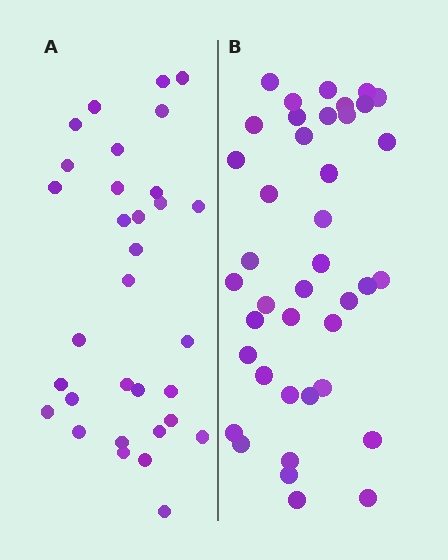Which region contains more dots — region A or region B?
Region B (the right region) has more dots.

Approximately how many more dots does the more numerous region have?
Region B has roughly 8 or so more dots than region A.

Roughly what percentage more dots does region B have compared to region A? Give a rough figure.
About 25% more.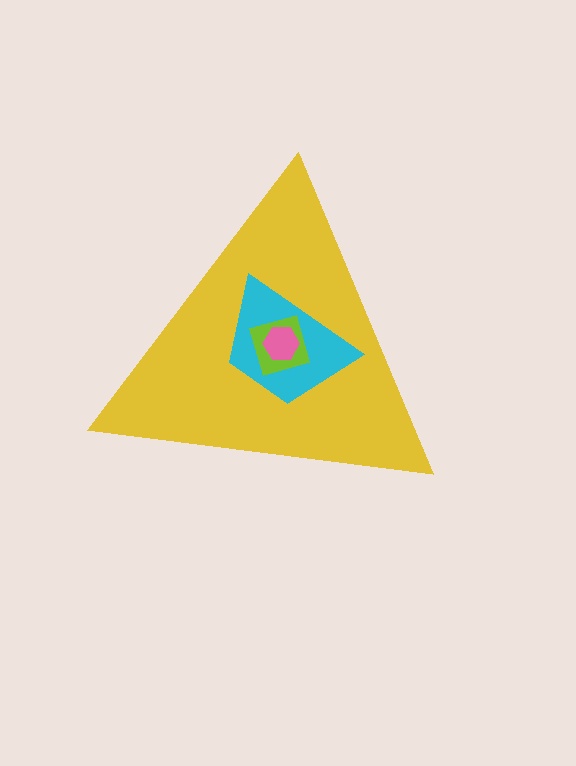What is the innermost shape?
The pink hexagon.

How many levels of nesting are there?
4.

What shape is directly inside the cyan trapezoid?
The lime square.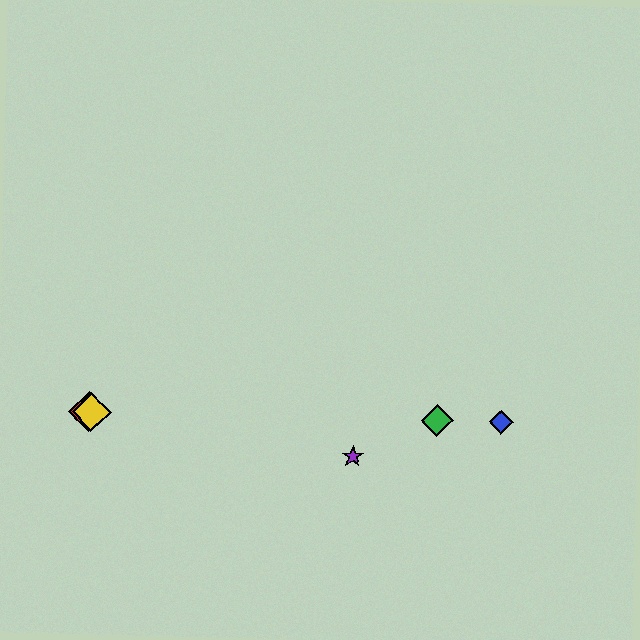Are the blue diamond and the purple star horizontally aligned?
No, the blue diamond is at y≈422 and the purple star is at y≈456.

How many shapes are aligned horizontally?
4 shapes (the red diamond, the blue diamond, the green diamond, the yellow diamond) are aligned horizontally.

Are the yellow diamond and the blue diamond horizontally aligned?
Yes, both are at y≈412.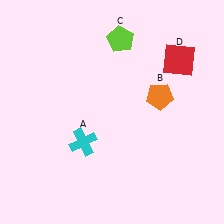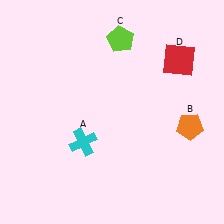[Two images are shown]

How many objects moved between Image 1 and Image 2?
1 object moved between the two images.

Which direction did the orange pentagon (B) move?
The orange pentagon (B) moved down.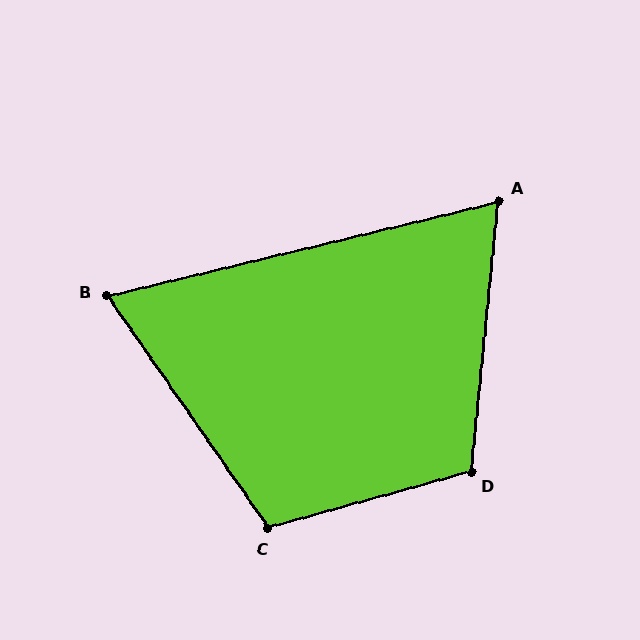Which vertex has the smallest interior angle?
B, at approximately 69 degrees.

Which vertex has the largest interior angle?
D, at approximately 111 degrees.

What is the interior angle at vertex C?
Approximately 109 degrees (obtuse).